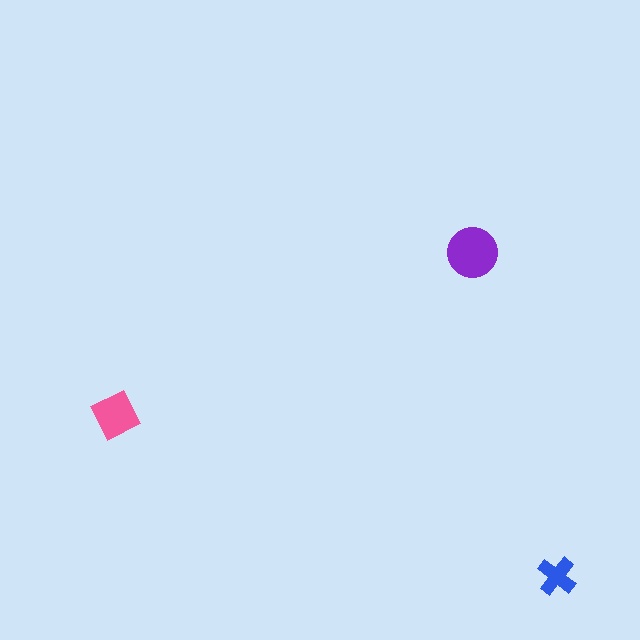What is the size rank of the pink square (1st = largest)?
2nd.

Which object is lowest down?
The blue cross is bottommost.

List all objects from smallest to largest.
The blue cross, the pink square, the purple circle.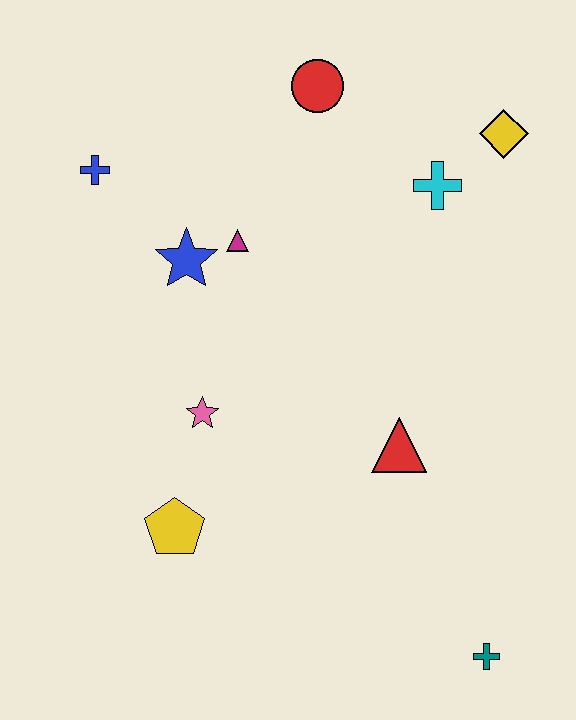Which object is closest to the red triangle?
The pink star is closest to the red triangle.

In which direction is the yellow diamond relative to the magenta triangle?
The yellow diamond is to the right of the magenta triangle.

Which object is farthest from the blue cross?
The teal cross is farthest from the blue cross.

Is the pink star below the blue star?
Yes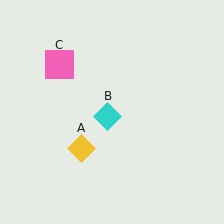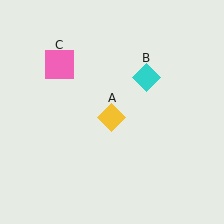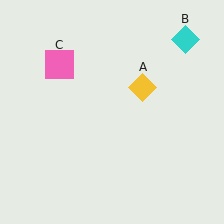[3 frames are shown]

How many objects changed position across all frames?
2 objects changed position: yellow diamond (object A), cyan diamond (object B).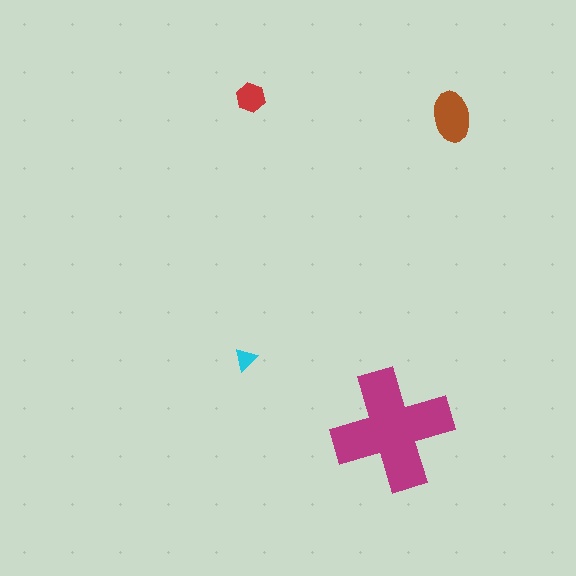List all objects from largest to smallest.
The magenta cross, the brown ellipse, the red hexagon, the cyan triangle.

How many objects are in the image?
There are 4 objects in the image.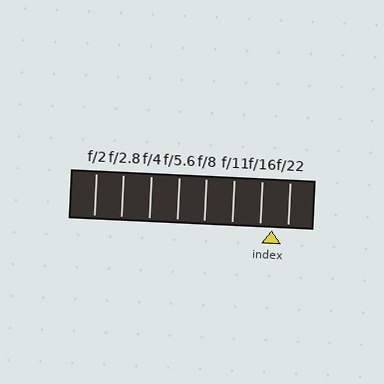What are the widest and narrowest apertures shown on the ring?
The widest aperture shown is f/2 and the narrowest is f/22.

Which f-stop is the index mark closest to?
The index mark is closest to f/16.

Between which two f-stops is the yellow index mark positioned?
The index mark is between f/16 and f/22.